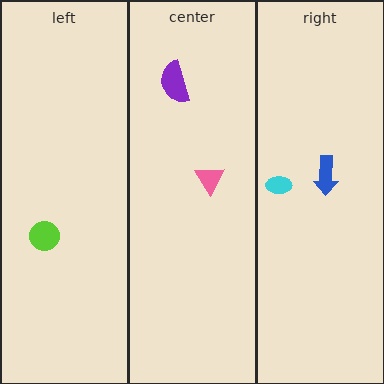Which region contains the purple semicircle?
The center region.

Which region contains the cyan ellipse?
The right region.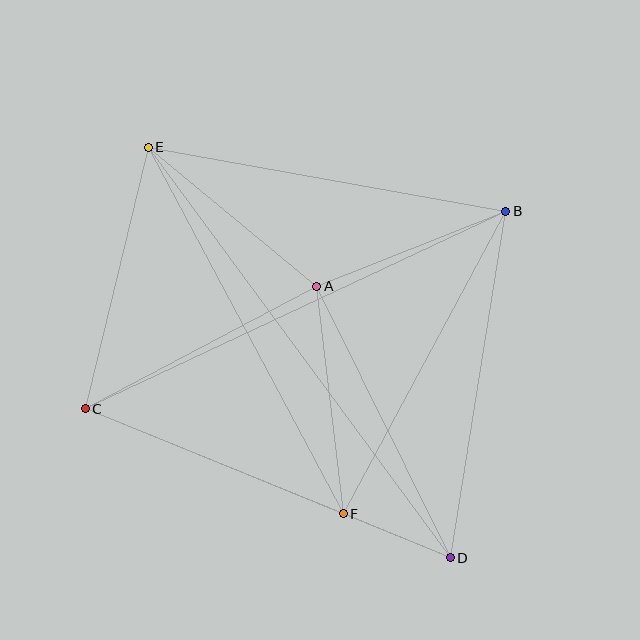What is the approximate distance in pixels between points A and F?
The distance between A and F is approximately 229 pixels.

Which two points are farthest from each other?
Points D and E are farthest from each other.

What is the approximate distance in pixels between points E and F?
The distance between E and F is approximately 415 pixels.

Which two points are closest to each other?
Points D and F are closest to each other.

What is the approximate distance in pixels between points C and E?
The distance between C and E is approximately 269 pixels.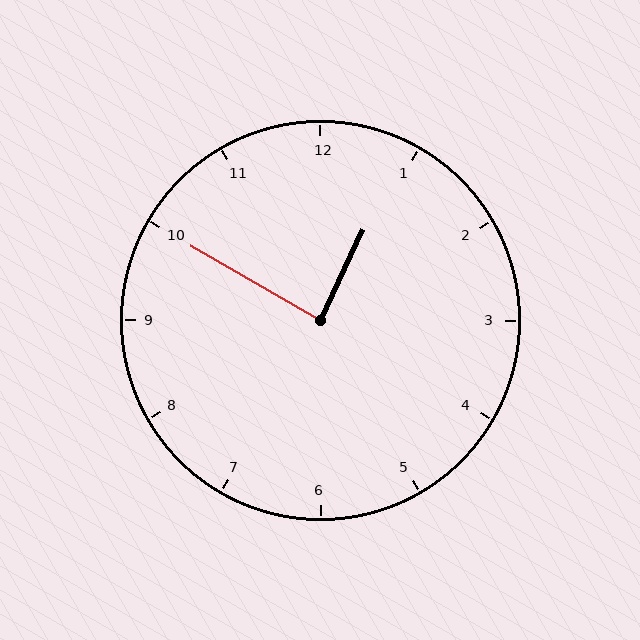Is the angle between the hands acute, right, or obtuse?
It is right.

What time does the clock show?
12:50.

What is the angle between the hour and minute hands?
Approximately 85 degrees.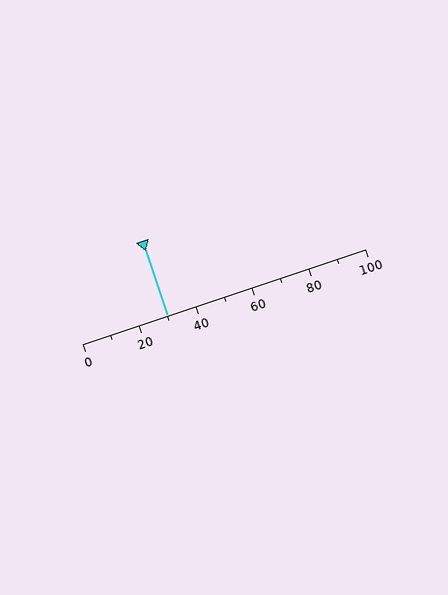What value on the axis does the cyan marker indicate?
The marker indicates approximately 30.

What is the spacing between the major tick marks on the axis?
The major ticks are spaced 20 apart.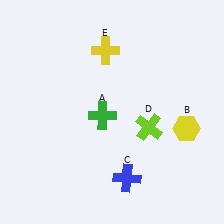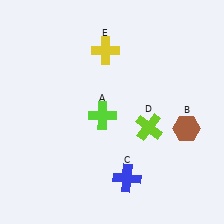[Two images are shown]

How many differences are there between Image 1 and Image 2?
There are 2 differences between the two images.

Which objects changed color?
A changed from green to lime. B changed from yellow to brown.